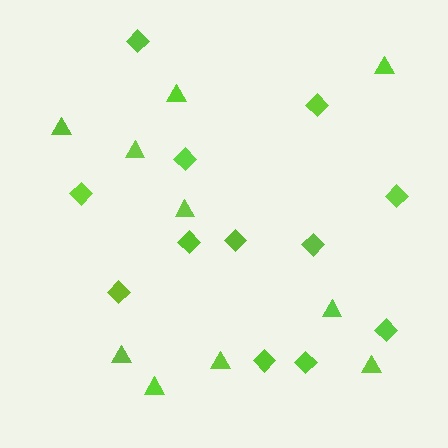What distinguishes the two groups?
There are 2 groups: one group of diamonds (12) and one group of triangles (10).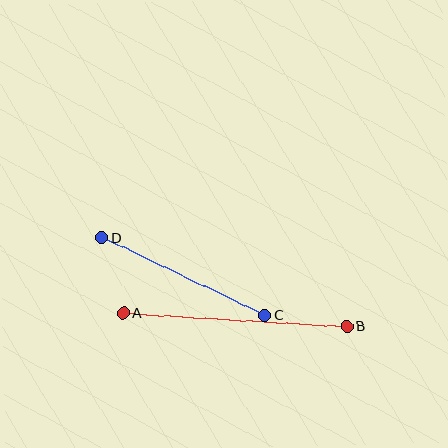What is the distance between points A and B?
The distance is approximately 224 pixels.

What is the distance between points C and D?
The distance is approximately 181 pixels.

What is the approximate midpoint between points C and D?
The midpoint is at approximately (184, 276) pixels.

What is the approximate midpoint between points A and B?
The midpoint is at approximately (235, 320) pixels.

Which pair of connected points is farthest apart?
Points A and B are farthest apart.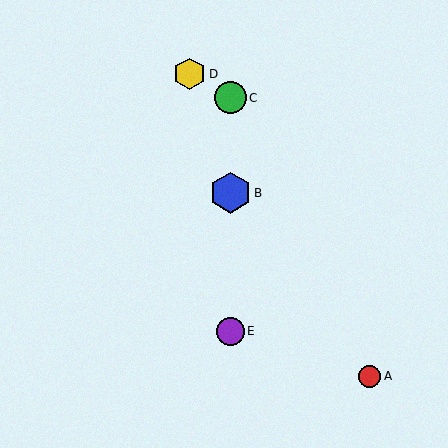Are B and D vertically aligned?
No, B is at x≈230 and D is at x≈190.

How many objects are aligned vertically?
3 objects (B, C, E) are aligned vertically.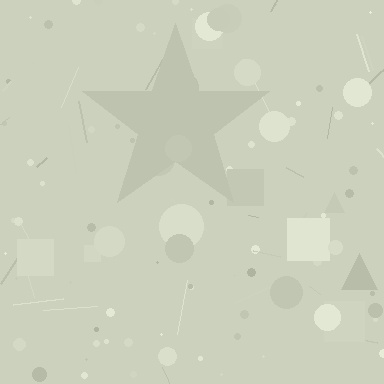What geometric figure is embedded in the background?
A star is embedded in the background.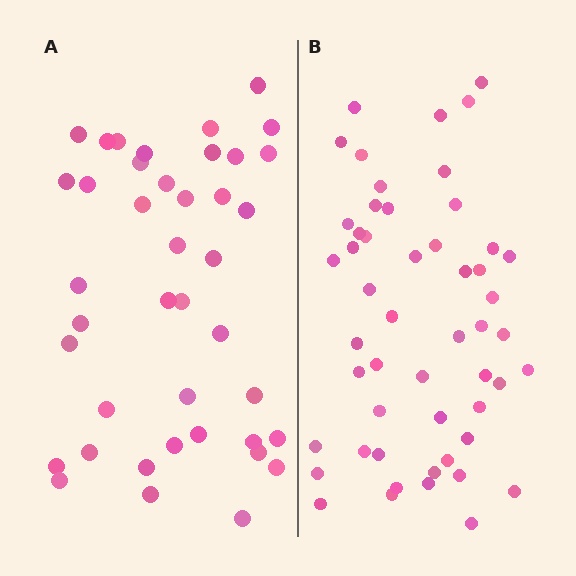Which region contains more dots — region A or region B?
Region B (the right region) has more dots.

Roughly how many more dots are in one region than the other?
Region B has roughly 12 or so more dots than region A.